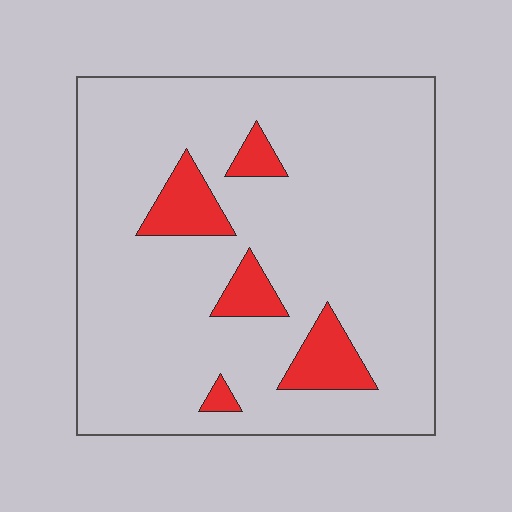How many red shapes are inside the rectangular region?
5.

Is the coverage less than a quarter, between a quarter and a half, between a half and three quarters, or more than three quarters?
Less than a quarter.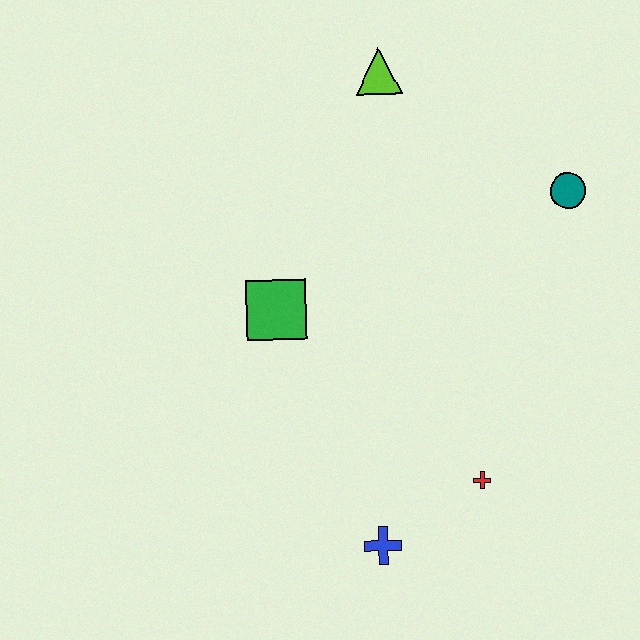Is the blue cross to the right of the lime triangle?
No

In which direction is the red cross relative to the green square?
The red cross is to the right of the green square.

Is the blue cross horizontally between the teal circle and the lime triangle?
No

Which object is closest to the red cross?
The blue cross is closest to the red cross.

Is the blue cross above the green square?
No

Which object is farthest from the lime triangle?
The blue cross is farthest from the lime triangle.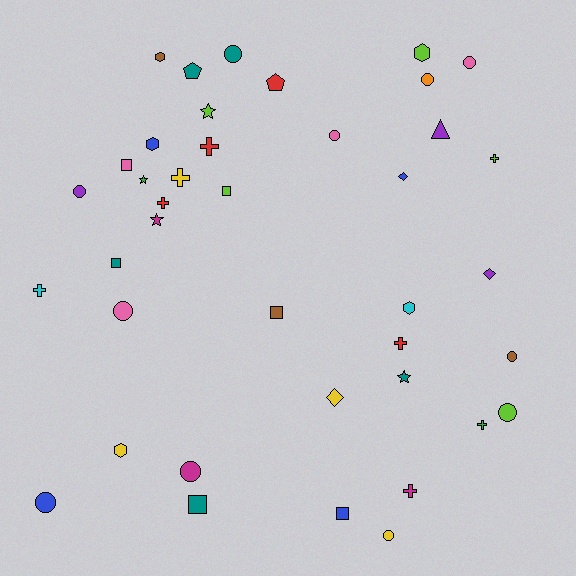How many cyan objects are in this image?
There are 2 cyan objects.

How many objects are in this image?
There are 40 objects.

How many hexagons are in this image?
There are 5 hexagons.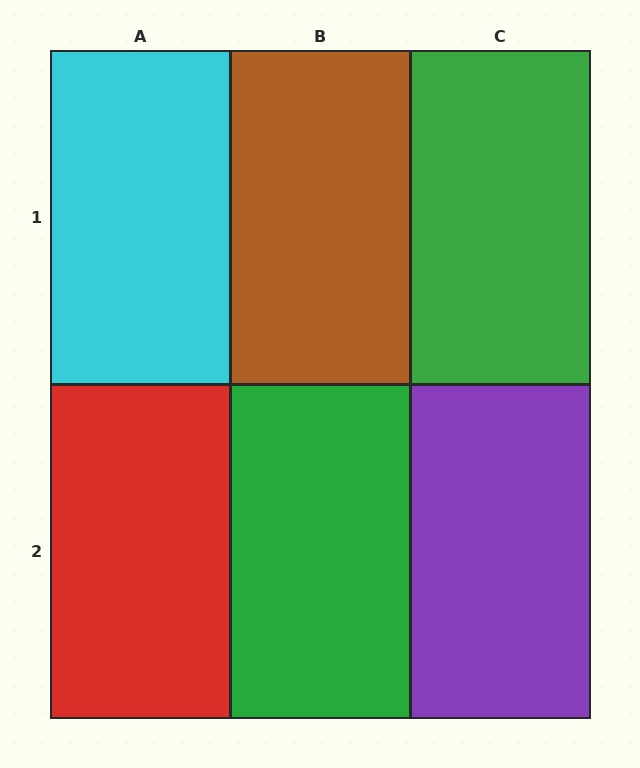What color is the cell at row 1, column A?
Cyan.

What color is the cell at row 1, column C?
Green.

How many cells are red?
1 cell is red.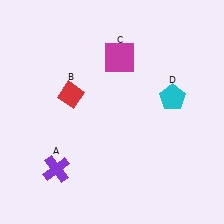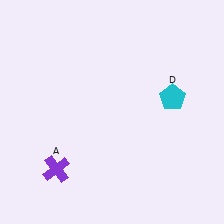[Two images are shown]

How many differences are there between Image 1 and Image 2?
There are 2 differences between the two images.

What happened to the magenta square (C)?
The magenta square (C) was removed in Image 2. It was in the top-right area of Image 1.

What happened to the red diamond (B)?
The red diamond (B) was removed in Image 2. It was in the top-left area of Image 1.